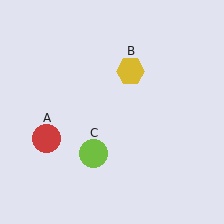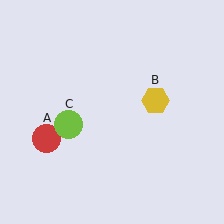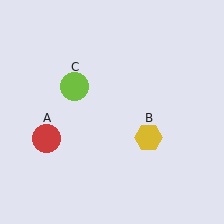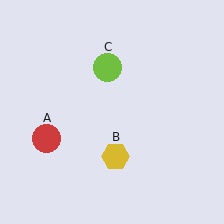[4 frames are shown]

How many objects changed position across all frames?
2 objects changed position: yellow hexagon (object B), lime circle (object C).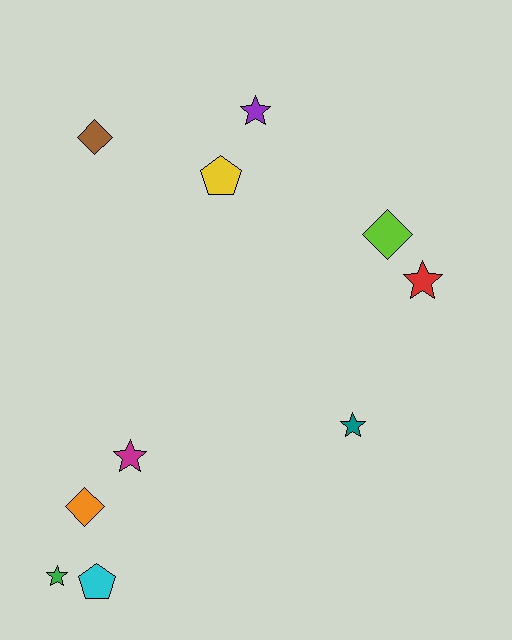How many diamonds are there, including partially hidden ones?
There are 3 diamonds.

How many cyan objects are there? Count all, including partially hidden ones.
There is 1 cyan object.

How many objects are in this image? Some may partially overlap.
There are 10 objects.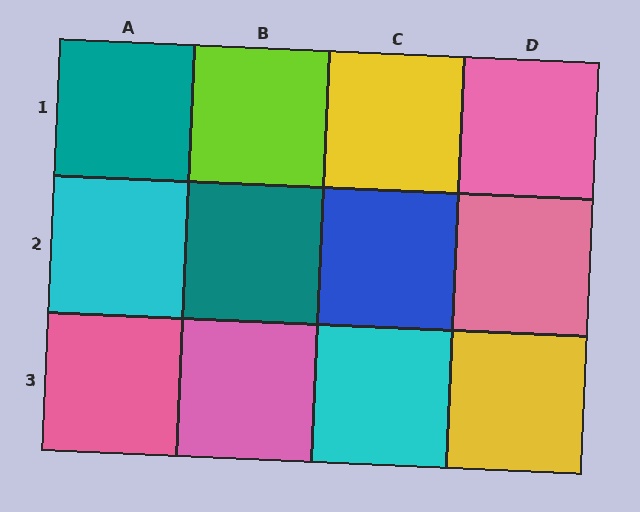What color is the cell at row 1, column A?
Teal.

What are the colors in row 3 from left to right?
Pink, pink, cyan, yellow.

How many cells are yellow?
2 cells are yellow.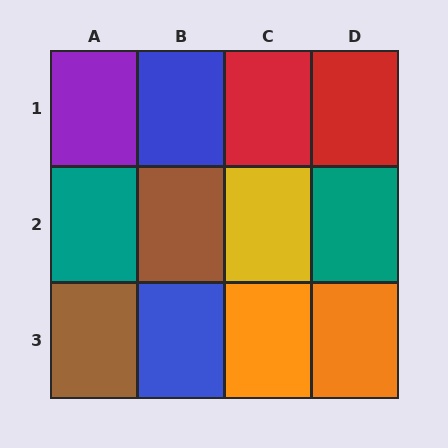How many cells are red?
2 cells are red.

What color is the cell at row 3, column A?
Brown.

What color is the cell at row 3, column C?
Orange.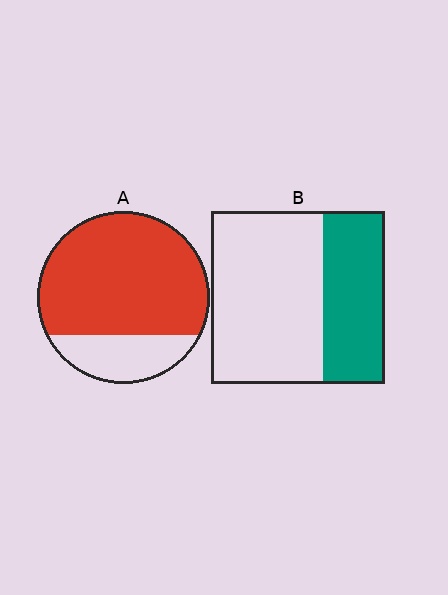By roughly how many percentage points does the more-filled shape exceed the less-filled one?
By roughly 40 percentage points (A over B).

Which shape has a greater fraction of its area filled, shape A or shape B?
Shape A.